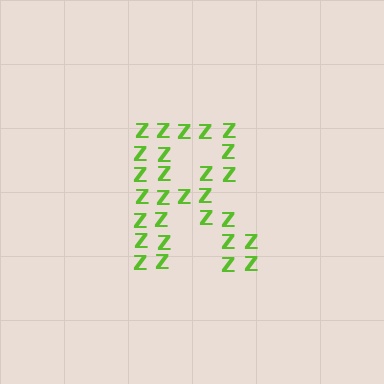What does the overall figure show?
The overall figure shows the letter R.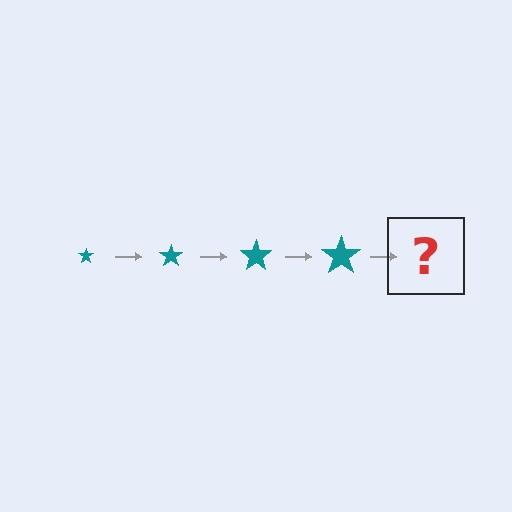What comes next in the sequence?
The next element should be a teal star, larger than the previous one.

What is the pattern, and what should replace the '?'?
The pattern is that the star gets progressively larger each step. The '?' should be a teal star, larger than the previous one.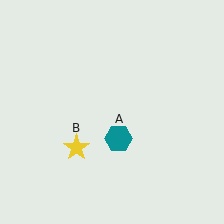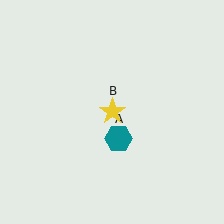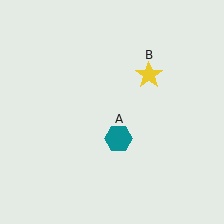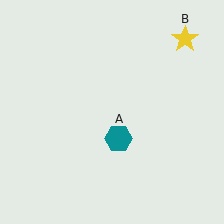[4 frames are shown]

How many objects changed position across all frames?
1 object changed position: yellow star (object B).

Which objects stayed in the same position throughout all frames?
Teal hexagon (object A) remained stationary.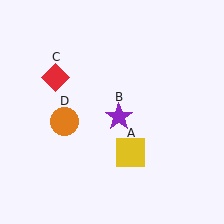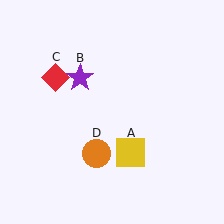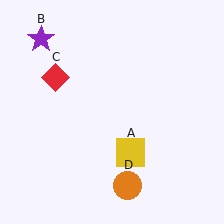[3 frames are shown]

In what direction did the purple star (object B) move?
The purple star (object B) moved up and to the left.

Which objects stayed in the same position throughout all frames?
Yellow square (object A) and red diamond (object C) remained stationary.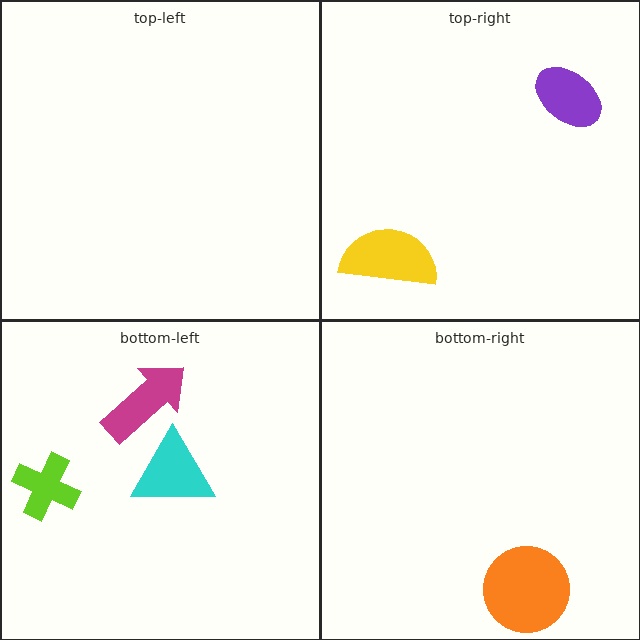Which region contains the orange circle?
The bottom-right region.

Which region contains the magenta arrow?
The bottom-left region.